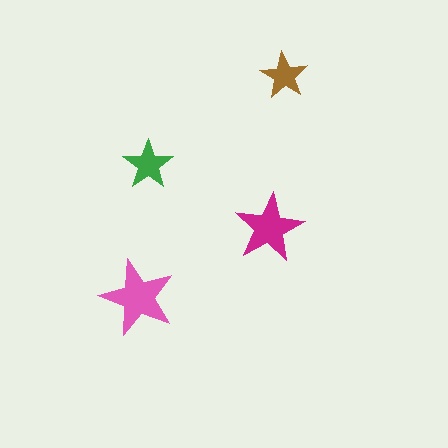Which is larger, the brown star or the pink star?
The pink one.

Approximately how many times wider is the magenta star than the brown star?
About 1.5 times wider.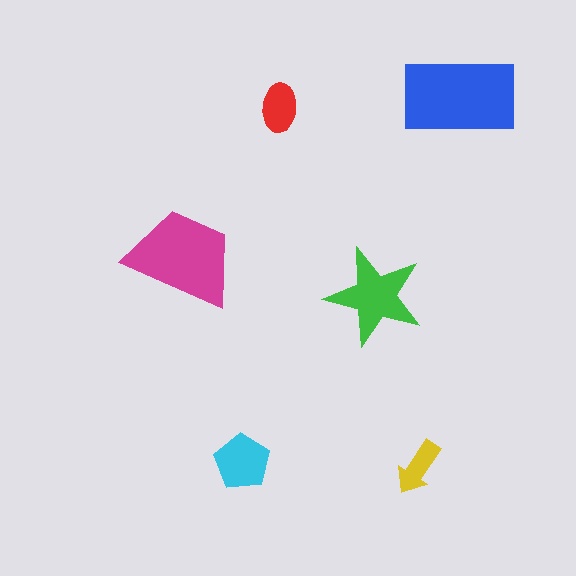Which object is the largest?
The blue rectangle.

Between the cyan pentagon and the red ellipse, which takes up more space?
The cyan pentagon.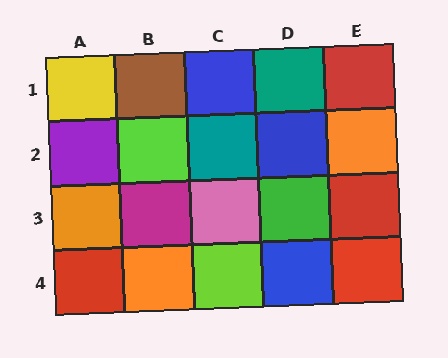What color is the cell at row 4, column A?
Red.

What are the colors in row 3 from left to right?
Orange, magenta, pink, green, red.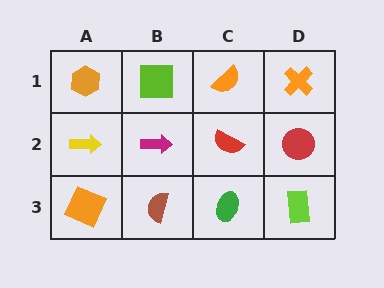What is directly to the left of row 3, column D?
A green ellipse.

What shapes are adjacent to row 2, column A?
An orange hexagon (row 1, column A), an orange square (row 3, column A), a magenta arrow (row 2, column B).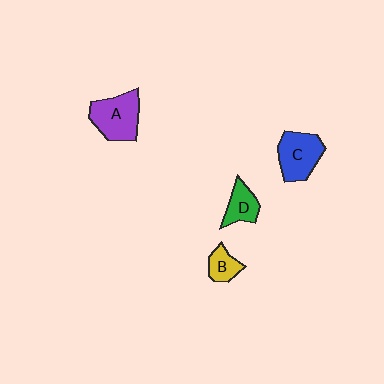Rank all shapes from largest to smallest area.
From largest to smallest: A (purple), C (blue), D (green), B (yellow).